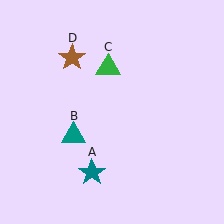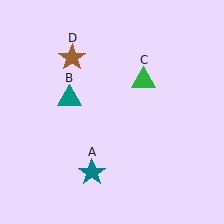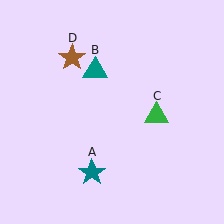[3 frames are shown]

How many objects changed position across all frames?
2 objects changed position: teal triangle (object B), green triangle (object C).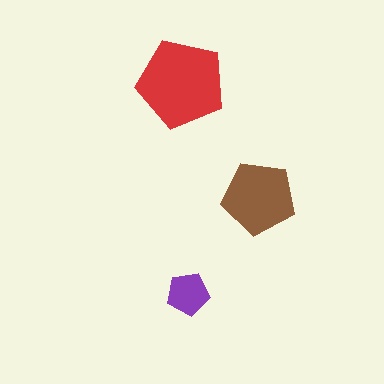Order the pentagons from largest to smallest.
the red one, the brown one, the purple one.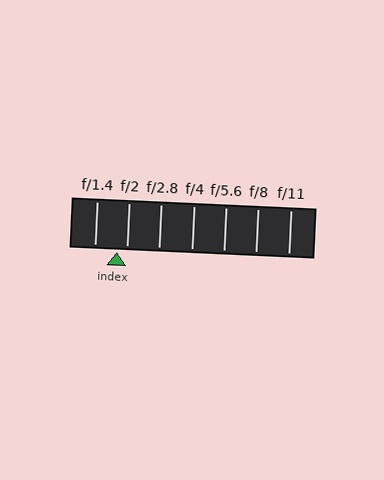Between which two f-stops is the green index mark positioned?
The index mark is between f/1.4 and f/2.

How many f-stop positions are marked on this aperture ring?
There are 7 f-stop positions marked.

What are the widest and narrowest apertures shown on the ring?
The widest aperture shown is f/1.4 and the narrowest is f/11.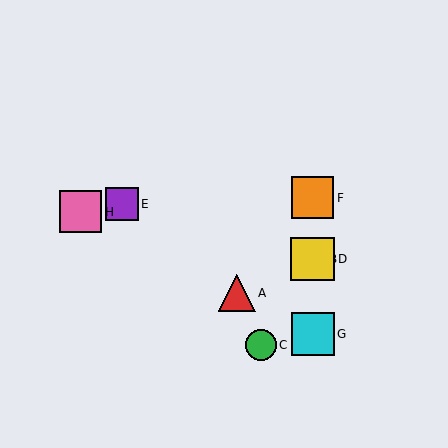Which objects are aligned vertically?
Objects B, D, F, G are aligned vertically.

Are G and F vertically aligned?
Yes, both are at x≈313.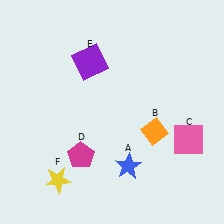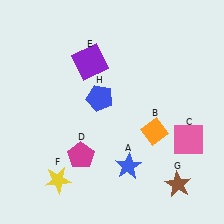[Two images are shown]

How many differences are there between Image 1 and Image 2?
There are 2 differences between the two images.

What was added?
A brown star (G), a blue pentagon (H) were added in Image 2.